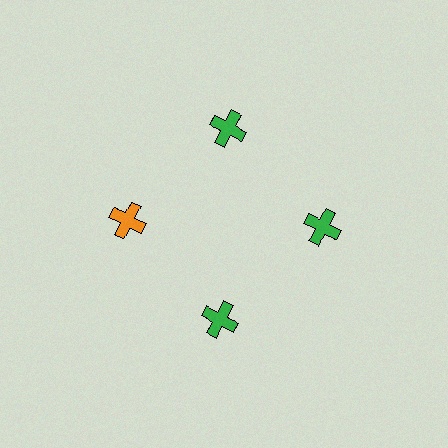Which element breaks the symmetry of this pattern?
The orange cross at roughly the 9 o'clock position breaks the symmetry. All other shapes are green crosses.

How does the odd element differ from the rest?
It has a different color: orange instead of green.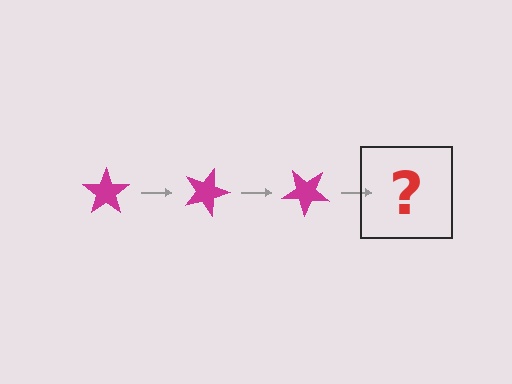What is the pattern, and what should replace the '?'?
The pattern is that the star rotates 20 degrees each step. The '?' should be a magenta star rotated 60 degrees.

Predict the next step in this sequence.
The next step is a magenta star rotated 60 degrees.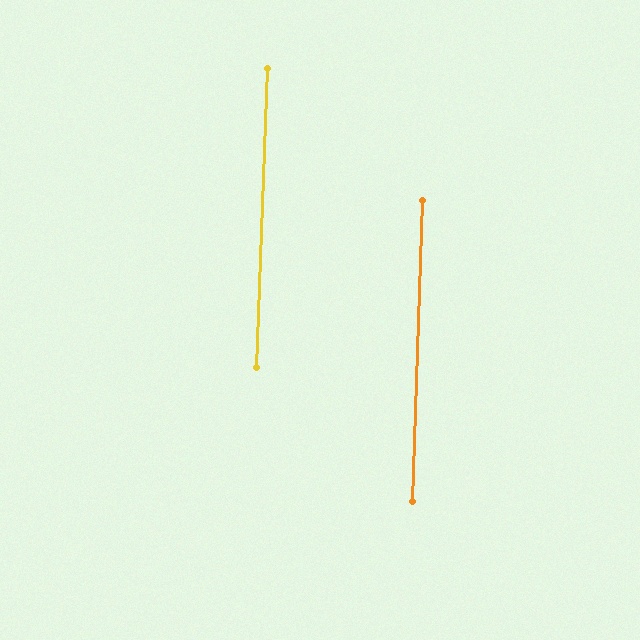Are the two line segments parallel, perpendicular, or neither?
Parallel — their directions differ by only 0.3°.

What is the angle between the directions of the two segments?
Approximately 0 degrees.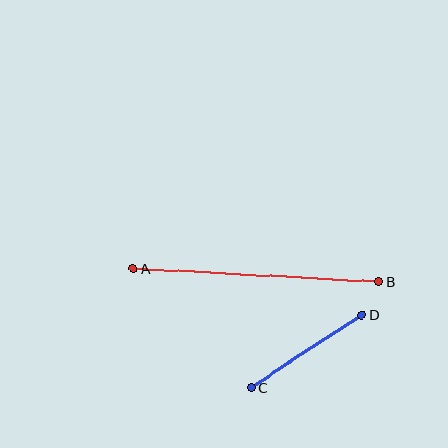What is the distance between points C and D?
The distance is approximately 132 pixels.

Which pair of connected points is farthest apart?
Points A and B are farthest apart.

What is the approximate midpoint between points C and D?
The midpoint is at approximately (306, 351) pixels.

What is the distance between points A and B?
The distance is approximately 246 pixels.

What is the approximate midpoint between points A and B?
The midpoint is at approximately (256, 276) pixels.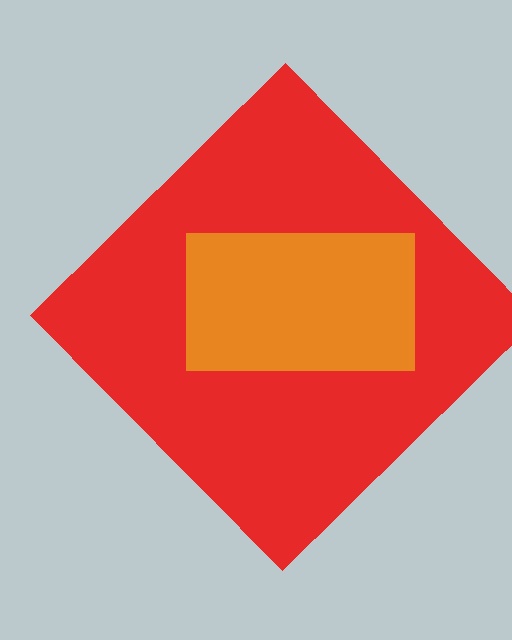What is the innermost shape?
The orange rectangle.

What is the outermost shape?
The red diamond.